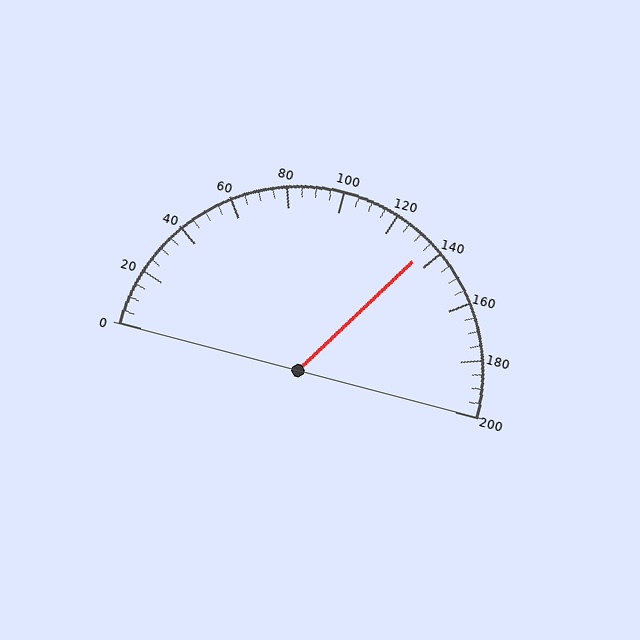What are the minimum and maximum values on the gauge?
The gauge ranges from 0 to 200.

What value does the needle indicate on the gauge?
The needle indicates approximately 135.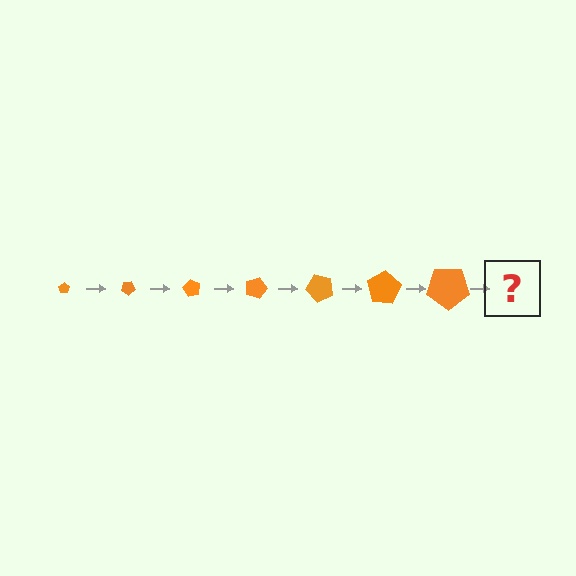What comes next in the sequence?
The next element should be a pentagon, larger than the previous one and rotated 210 degrees from the start.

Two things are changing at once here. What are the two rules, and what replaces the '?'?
The two rules are that the pentagon grows larger each step and it rotates 30 degrees each step. The '?' should be a pentagon, larger than the previous one and rotated 210 degrees from the start.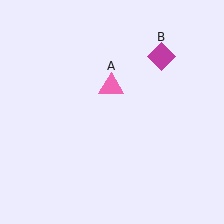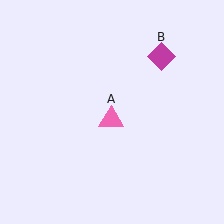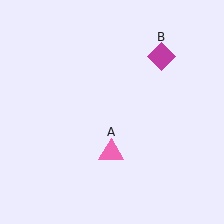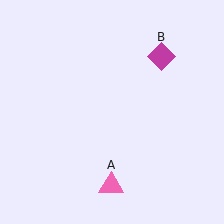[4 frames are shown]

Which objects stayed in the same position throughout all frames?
Magenta diamond (object B) remained stationary.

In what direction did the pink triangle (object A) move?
The pink triangle (object A) moved down.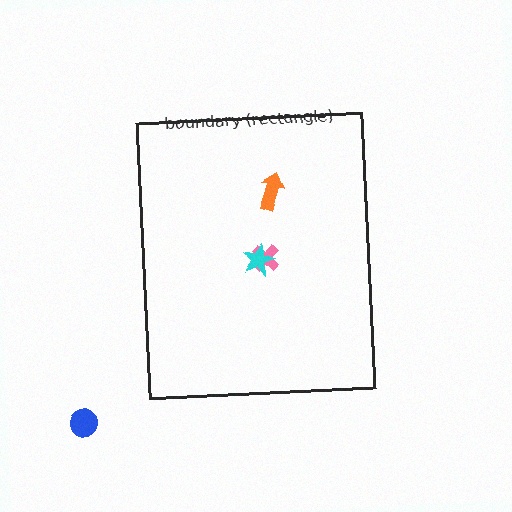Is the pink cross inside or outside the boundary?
Inside.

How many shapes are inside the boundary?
3 inside, 1 outside.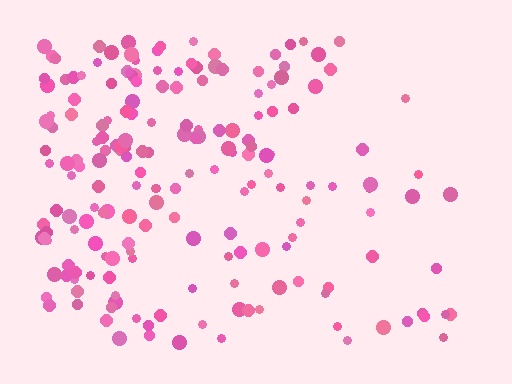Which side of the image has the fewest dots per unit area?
The right.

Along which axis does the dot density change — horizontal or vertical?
Horizontal.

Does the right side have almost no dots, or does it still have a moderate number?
Still a moderate number, just noticeably fewer than the left.